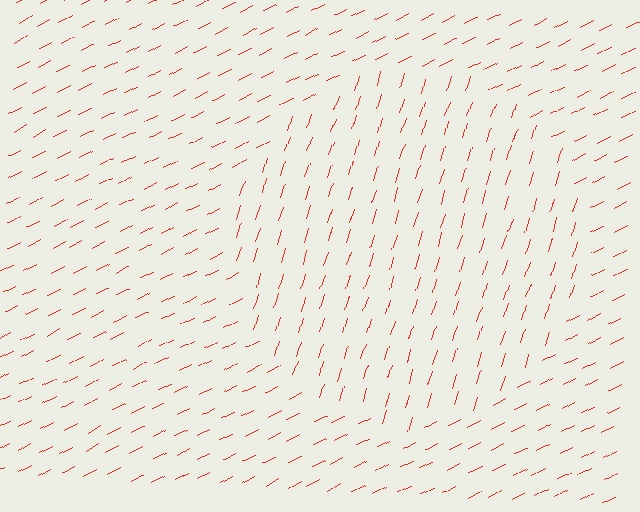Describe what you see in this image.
The image is filled with small red line segments. A circle region in the image has lines oriented differently from the surrounding lines, creating a visible texture boundary.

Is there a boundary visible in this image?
Yes, there is a texture boundary formed by a change in line orientation.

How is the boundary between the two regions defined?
The boundary is defined purely by a change in line orientation (approximately 45 degrees difference). All lines are the same color and thickness.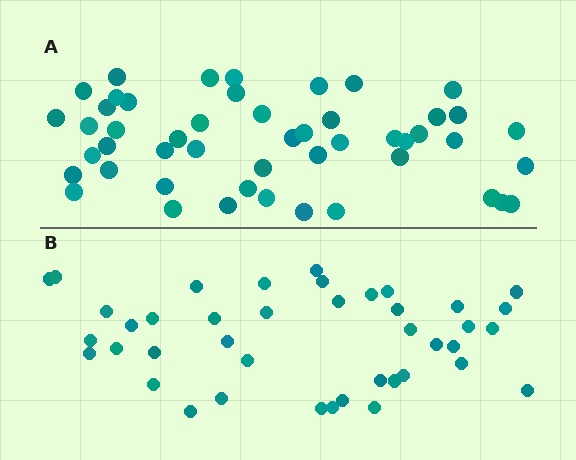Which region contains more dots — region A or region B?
Region A (the top region) has more dots.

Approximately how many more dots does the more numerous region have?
Region A has roughly 8 or so more dots than region B.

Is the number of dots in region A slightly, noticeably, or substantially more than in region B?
Region A has only slightly more — the two regions are fairly close. The ratio is roughly 1.2 to 1.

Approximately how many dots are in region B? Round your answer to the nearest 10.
About 40 dots. (The exact count is 41, which rounds to 40.)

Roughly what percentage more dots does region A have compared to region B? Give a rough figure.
About 20% more.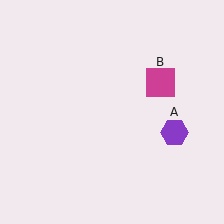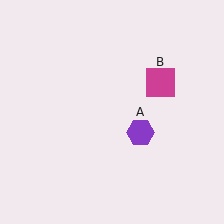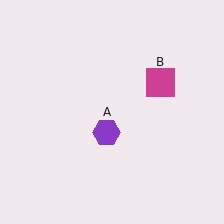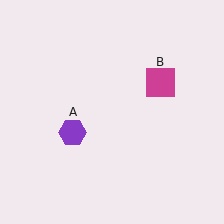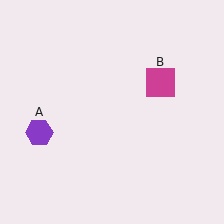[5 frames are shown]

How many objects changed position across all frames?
1 object changed position: purple hexagon (object A).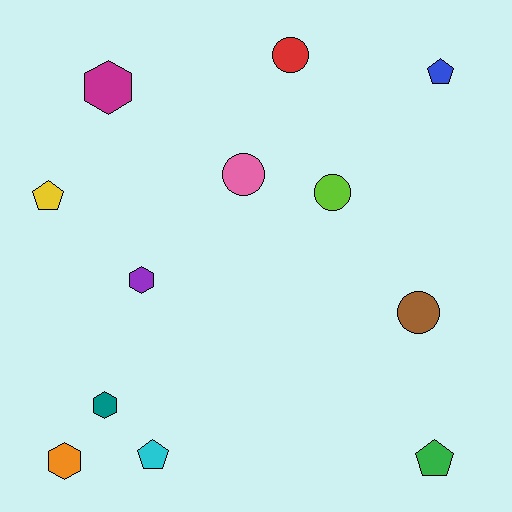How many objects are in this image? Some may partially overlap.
There are 12 objects.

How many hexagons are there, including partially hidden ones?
There are 4 hexagons.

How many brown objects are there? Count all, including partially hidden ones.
There is 1 brown object.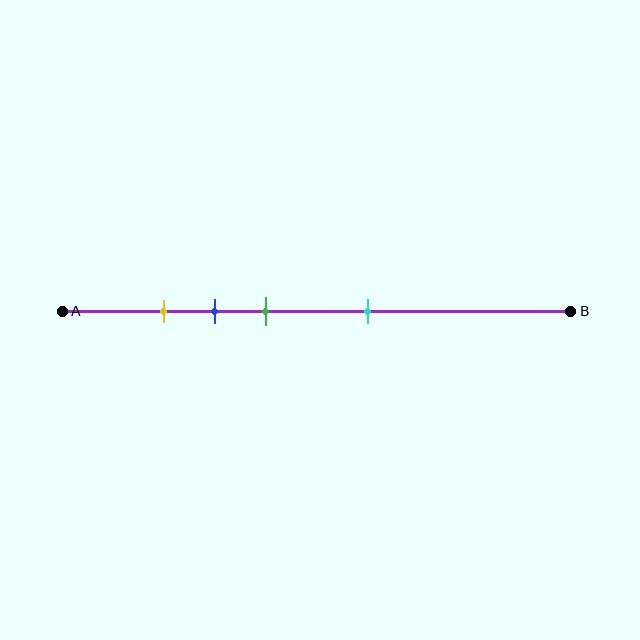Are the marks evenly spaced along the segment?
No, the marks are not evenly spaced.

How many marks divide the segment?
There are 4 marks dividing the segment.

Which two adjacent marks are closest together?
The yellow and blue marks are the closest adjacent pair.